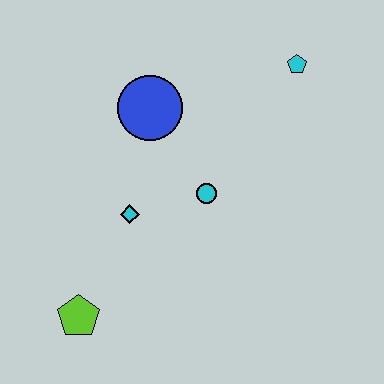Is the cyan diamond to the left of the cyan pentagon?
Yes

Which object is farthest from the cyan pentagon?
The lime pentagon is farthest from the cyan pentagon.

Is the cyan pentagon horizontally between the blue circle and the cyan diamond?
No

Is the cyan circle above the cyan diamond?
Yes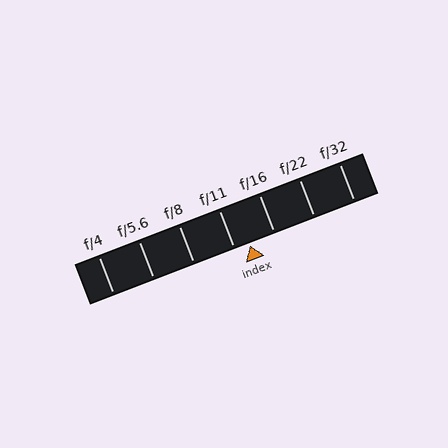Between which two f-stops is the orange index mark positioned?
The index mark is between f/11 and f/16.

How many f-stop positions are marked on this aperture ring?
There are 7 f-stop positions marked.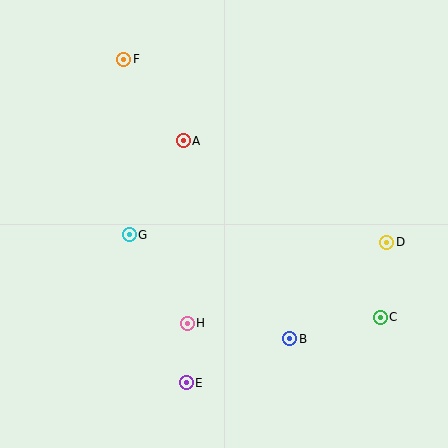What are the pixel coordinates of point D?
Point D is at (387, 242).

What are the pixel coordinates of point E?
Point E is at (186, 383).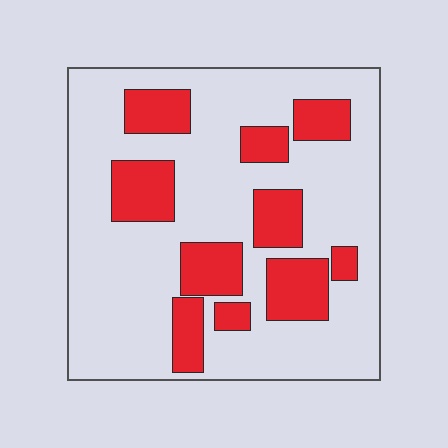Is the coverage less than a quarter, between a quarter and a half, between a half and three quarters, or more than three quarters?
Between a quarter and a half.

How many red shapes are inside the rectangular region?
10.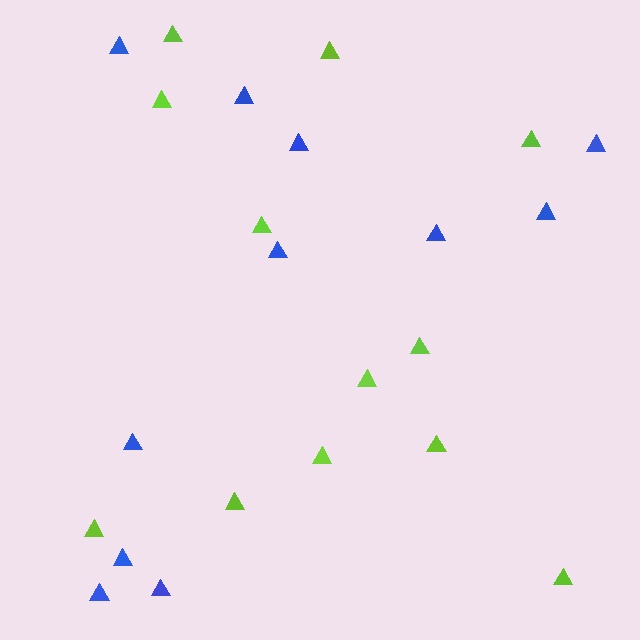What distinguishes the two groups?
There are 2 groups: one group of blue triangles (11) and one group of lime triangles (12).